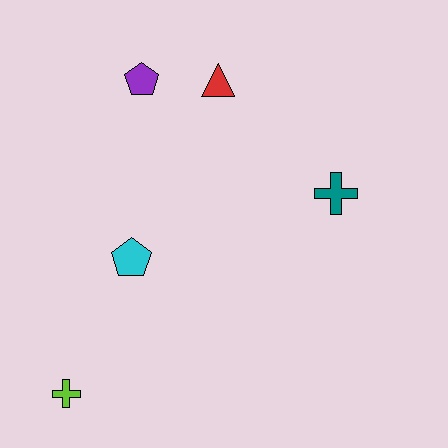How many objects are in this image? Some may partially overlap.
There are 5 objects.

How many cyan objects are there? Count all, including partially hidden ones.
There is 1 cyan object.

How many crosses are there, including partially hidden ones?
There are 2 crosses.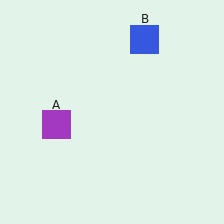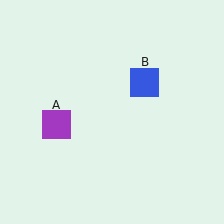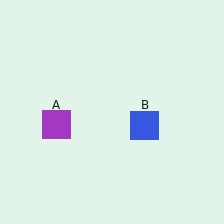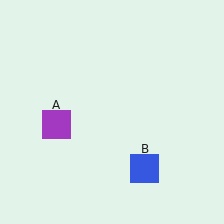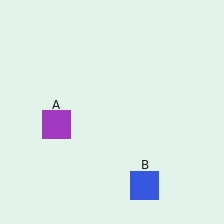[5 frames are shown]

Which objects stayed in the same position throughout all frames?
Purple square (object A) remained stationary.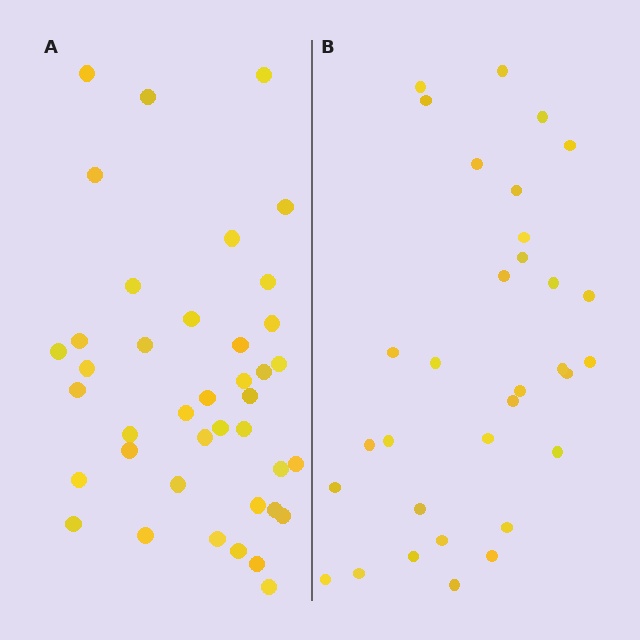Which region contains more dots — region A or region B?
Region A (the left region) has more dots.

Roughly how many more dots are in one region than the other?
Region A has roughly 8 or so more dots than region B.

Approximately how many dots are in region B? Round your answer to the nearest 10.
About 30 dots. (The exact count is 32, which rounds to 30.)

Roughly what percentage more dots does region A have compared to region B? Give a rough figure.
About 25% more.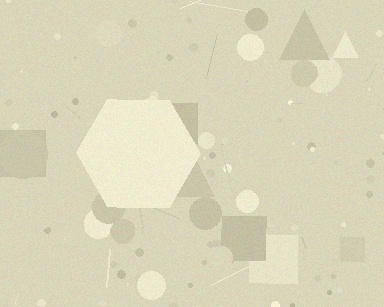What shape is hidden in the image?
A hexagon is hidden in the image.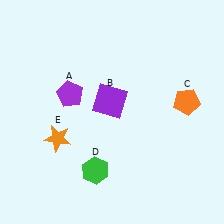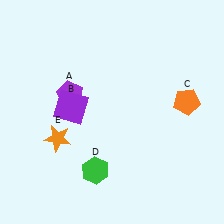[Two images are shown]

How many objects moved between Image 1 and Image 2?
1 object moved between the two images.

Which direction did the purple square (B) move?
The purple square (B) moved left.